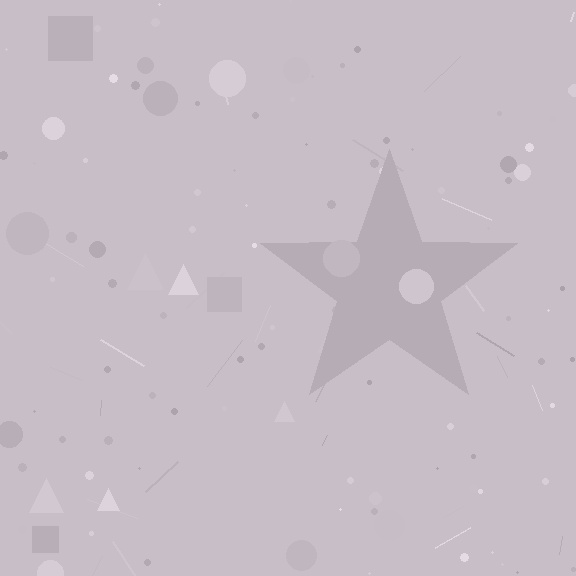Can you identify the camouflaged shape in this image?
The camouflaged shape is a star.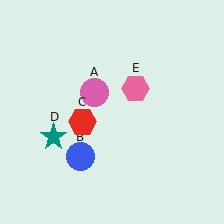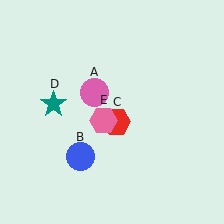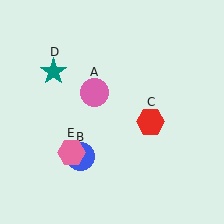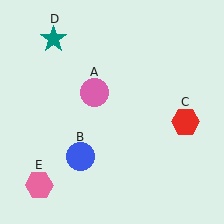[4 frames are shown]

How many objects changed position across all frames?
3 objects changed position: red hexagon (object C), teal star (object D), pink hexagon (object E).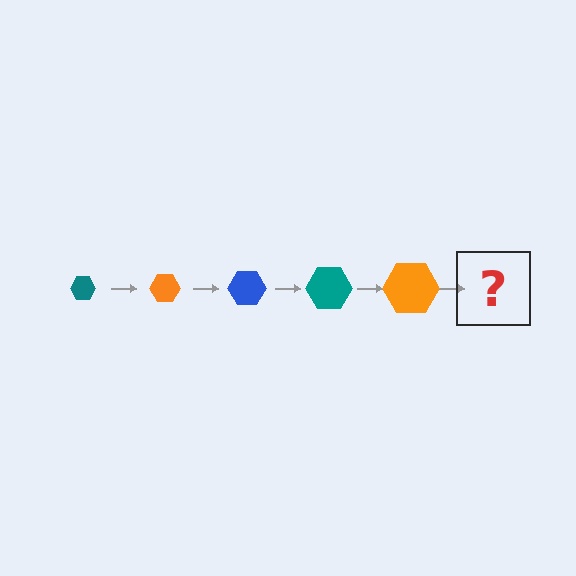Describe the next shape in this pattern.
It should be a blue hexagon, larger than the previous one.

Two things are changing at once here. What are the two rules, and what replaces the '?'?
The two rules are that the hexagon grows larger each step and the color cycles through teal, orange, and blue. The '?' should be a blue hexagon, larger than the previous one.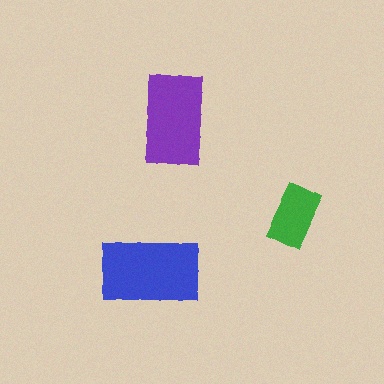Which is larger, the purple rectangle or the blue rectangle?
The blue one.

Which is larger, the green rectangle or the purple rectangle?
The purple one.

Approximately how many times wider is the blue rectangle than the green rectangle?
About 1.5 times wider.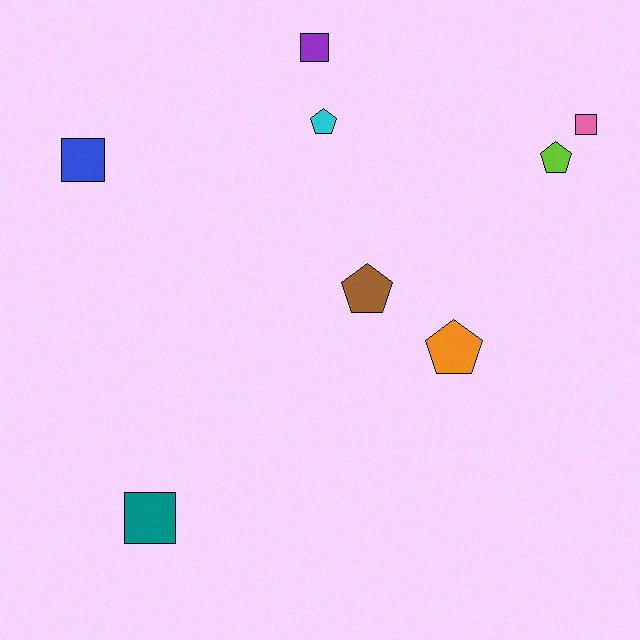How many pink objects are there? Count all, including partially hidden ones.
There is 1 pink object.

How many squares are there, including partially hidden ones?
There are 4 squares.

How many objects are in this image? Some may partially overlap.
There are 8 objects.